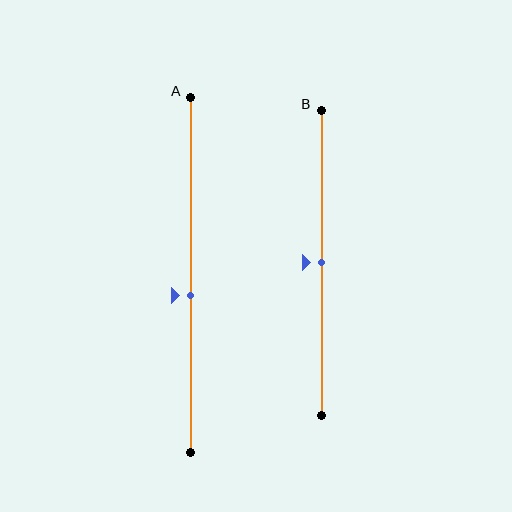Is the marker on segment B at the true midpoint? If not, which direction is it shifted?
Yes, the marker on segment B is at the true midpoint.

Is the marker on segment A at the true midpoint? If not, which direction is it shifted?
No, the marker on segment A is shifted downward by about 6% of the segment length.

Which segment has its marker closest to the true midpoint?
Segment B has its marker closest to the true midpoint.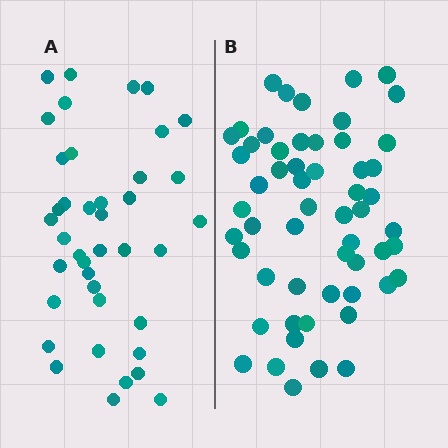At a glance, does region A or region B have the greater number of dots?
Region B (the right region) has more dots.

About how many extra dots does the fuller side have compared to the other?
Region B has approximately 15 more dots than region A.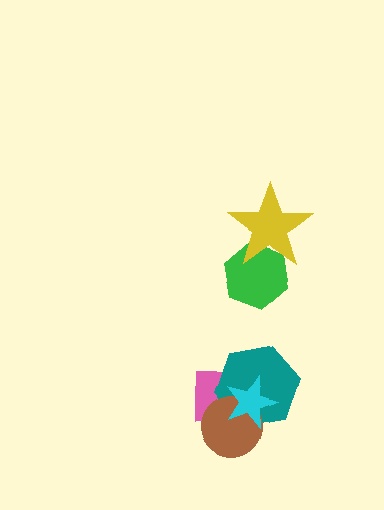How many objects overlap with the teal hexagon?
3 objects overlap with the teal hexagon.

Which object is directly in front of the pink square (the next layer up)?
The teal hexagon is directly in front of the pink square.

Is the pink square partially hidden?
Yes, it is partially covered by another shape.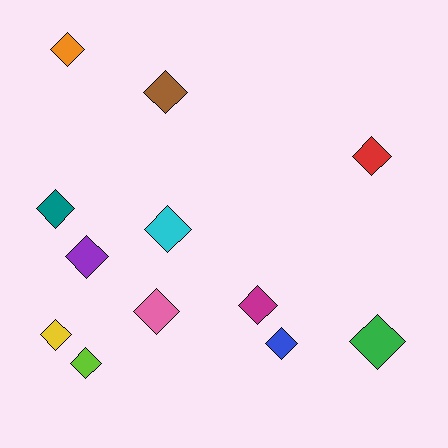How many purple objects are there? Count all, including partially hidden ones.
There is 1 purple object.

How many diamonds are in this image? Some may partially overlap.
There are 12 diamonds.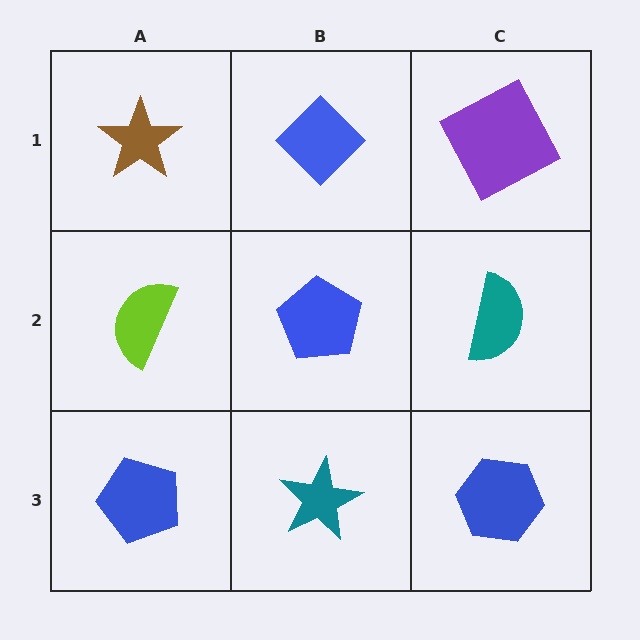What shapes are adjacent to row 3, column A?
A lime semicircle (row 2, column A), a teal star (row 3, column B).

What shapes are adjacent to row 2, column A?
A brown star (row 1, column A), a blue pentagon (row 3, column A), a blue pentagon (row 2, column B).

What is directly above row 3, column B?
A blue pentagon.